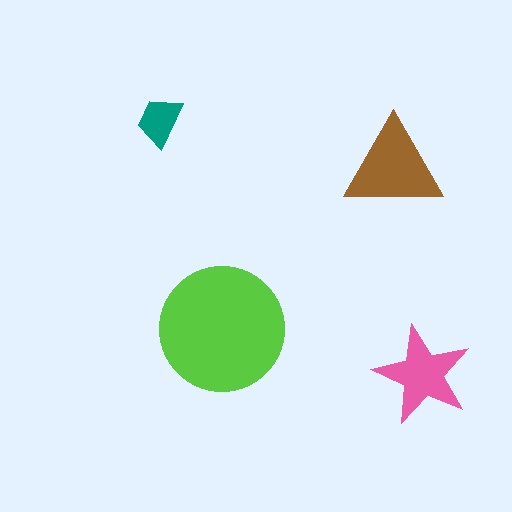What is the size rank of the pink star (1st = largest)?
3rd.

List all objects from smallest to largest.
The teal trapezoid, the pink star, the brown triangle, the lime circle.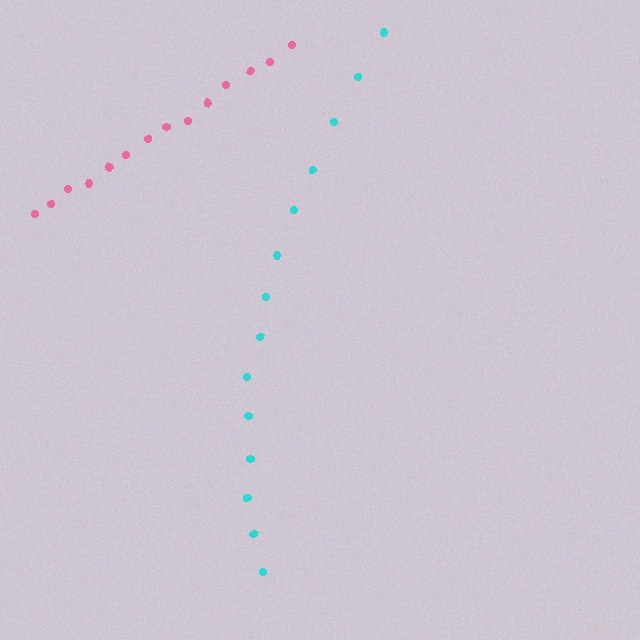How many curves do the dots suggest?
There are 2 distinct paths.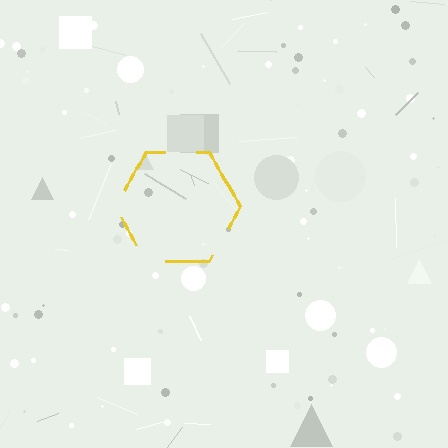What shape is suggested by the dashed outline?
The dashed outline suggests a hexagon.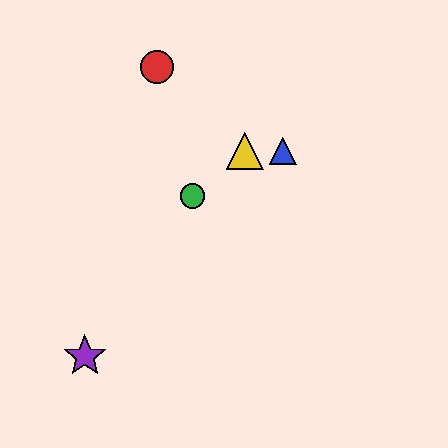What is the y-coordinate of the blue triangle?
The blue triangle is at y≈151.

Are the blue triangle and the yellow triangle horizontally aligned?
Yes, both are at y≈151.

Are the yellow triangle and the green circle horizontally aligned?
No, the yellow triangle is at y≈151 and the green circle is at y≈196.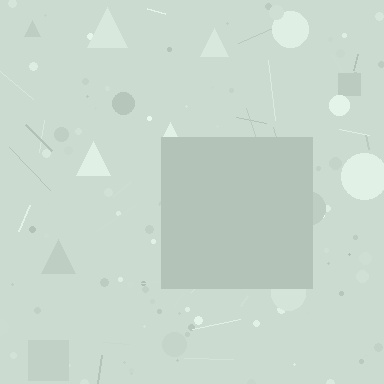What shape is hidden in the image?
A square is hidden in the image.